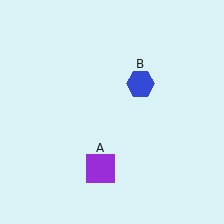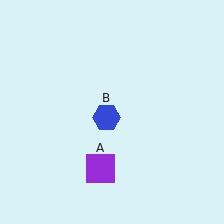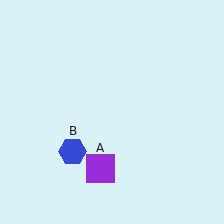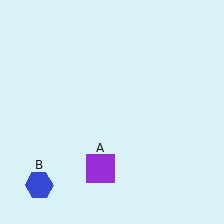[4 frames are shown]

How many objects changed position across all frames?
1 object changed position: blue hexagon (object B).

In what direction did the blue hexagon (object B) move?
The blue hexagon (object B) moved down and to the left.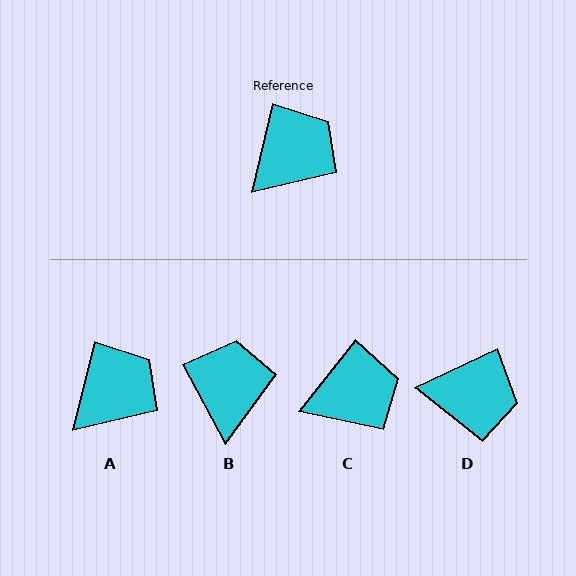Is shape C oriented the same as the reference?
No, it is off by about 25 degrees.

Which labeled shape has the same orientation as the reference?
A.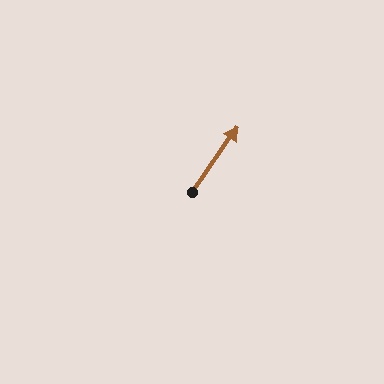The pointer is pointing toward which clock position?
Roughly 1 o'clock.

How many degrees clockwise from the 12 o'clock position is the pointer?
Approximately 35 degrees.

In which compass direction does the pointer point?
Northeast.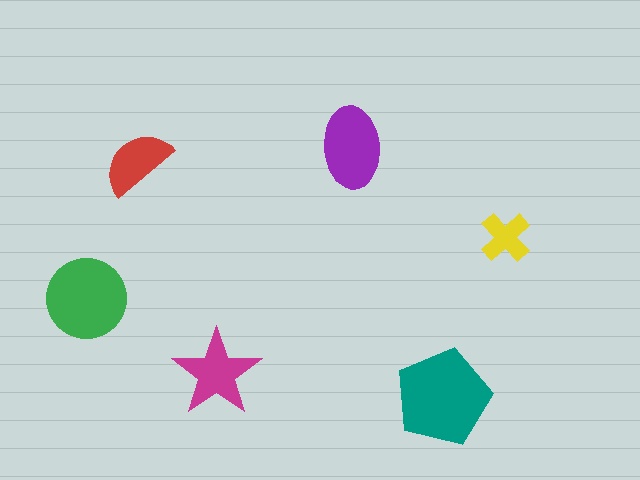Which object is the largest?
The teal pentagon.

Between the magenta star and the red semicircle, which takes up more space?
The magenta star.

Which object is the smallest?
The yellow cross.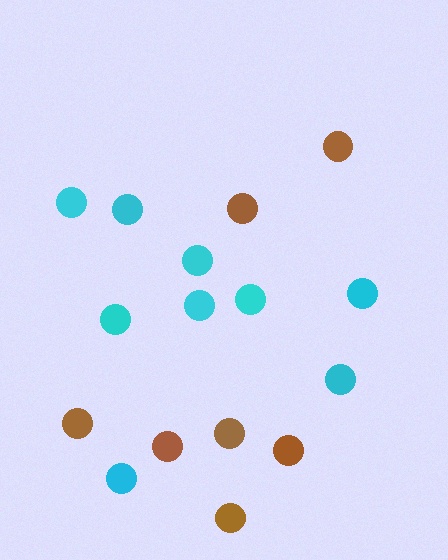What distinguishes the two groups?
There are 2 groups: one group of brown circles (7) and one group of cyan circles (9).